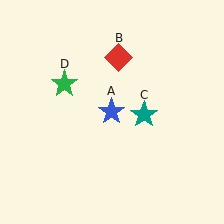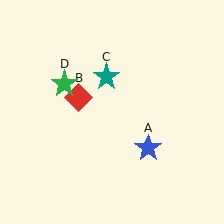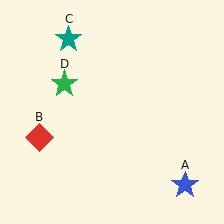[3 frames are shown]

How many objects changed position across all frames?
3 objects changed position: blue star (object A), red diamond (object B), teal star (object C).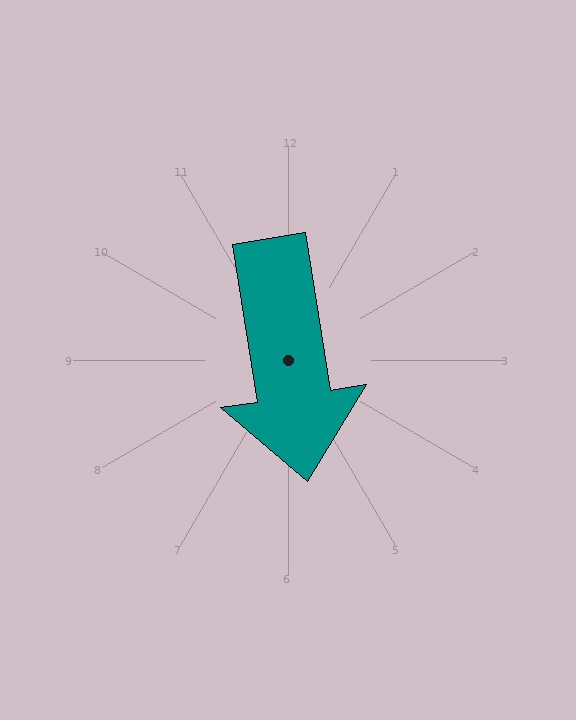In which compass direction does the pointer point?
South.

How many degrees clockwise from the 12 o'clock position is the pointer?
Approximately 171 degrees.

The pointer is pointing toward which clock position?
Roughly 6 o'clock.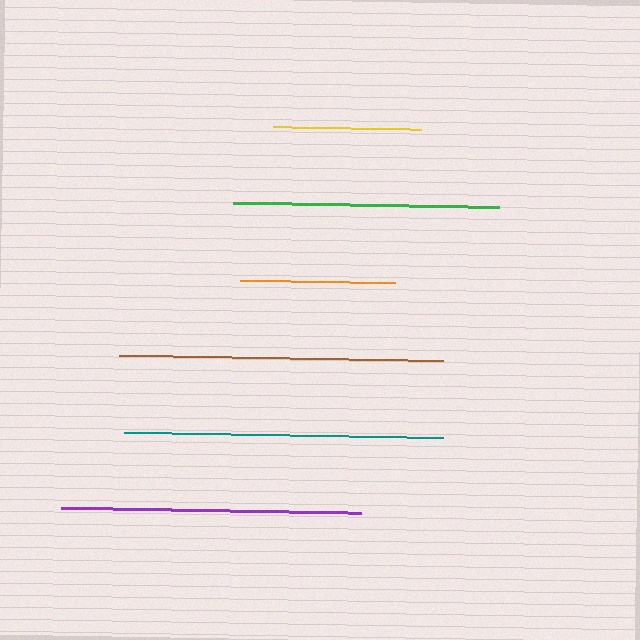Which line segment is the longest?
The brown line is the longest at approximately 324 pixels.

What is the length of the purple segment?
The purple segment is approximately 301 pixels long.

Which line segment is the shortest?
The yellow line is the shortest at approximately 147 pixels.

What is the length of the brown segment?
The brown segment is approximately 324 pixels long.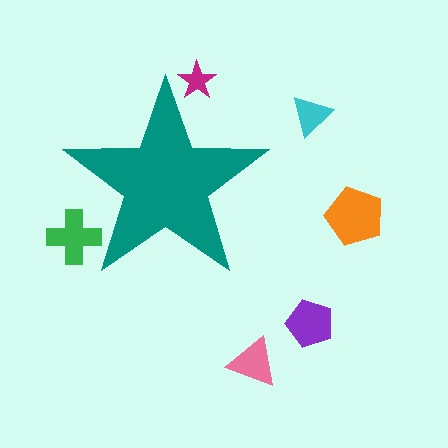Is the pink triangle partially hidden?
No, the pink triangle is fully visible.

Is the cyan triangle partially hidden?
No, the cyan triangle is fully visible.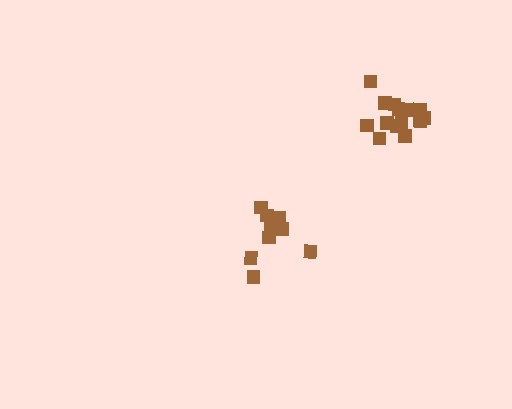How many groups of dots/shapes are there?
There are 2 groups.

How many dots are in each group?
Group 1: 10 dots, Group 2: 15 dots (25 total).